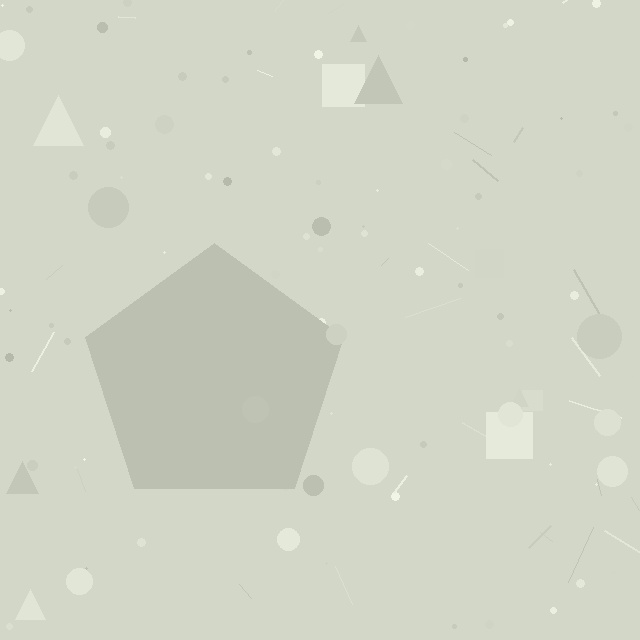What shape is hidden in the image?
A pentagon is hidden in the image.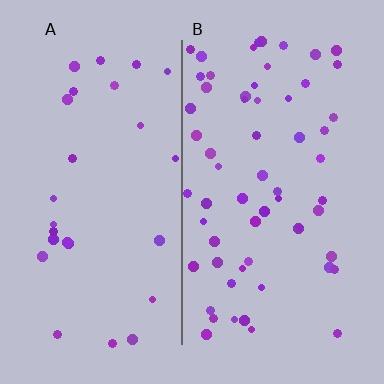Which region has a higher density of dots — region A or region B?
B (the right).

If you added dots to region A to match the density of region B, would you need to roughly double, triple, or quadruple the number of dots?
Approximately double.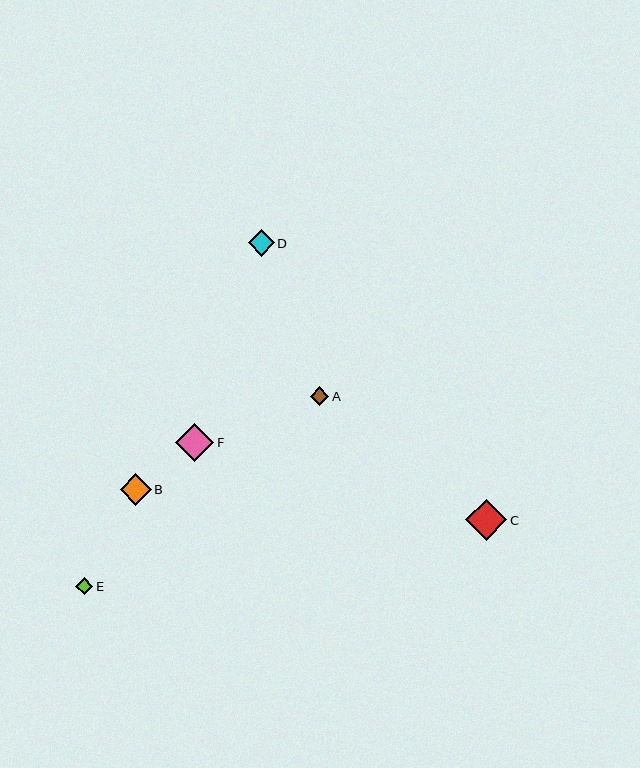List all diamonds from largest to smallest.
From largest to smallest: C, F, B, D, A, E.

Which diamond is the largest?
Diamond C is the largest with a size of approximately 41 pixels.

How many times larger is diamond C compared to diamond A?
Diamond C is approximately 2.2 times the size of diamond A.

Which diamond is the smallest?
Diamond E is the smallest with a size of approximately 17 pixels.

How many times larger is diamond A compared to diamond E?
Diamond A is approximately 1.1 times the size of diamond E.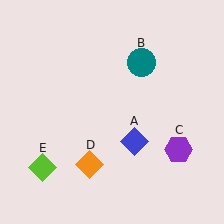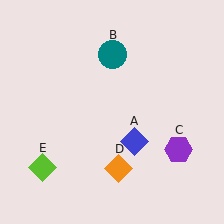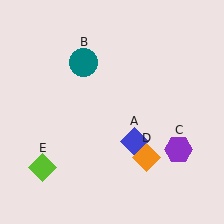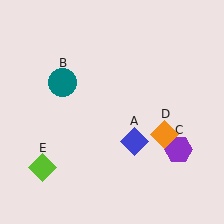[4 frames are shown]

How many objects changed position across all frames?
2 objects changed position: teal circle (object B), orange diamond (object D).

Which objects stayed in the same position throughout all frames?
Blue diamond (object A) and purple hexagon (object C) and lime diamond (object E) remained stationary.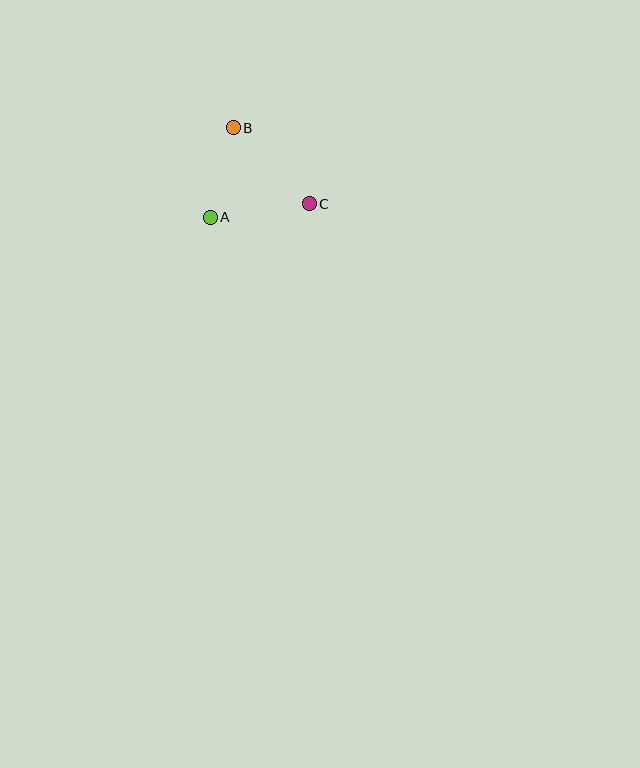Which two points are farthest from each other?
Points B and C are farthest from each other.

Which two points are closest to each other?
Points A and B are closest to each other.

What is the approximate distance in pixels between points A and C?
The distance between A and C is approximately 100 pixels.